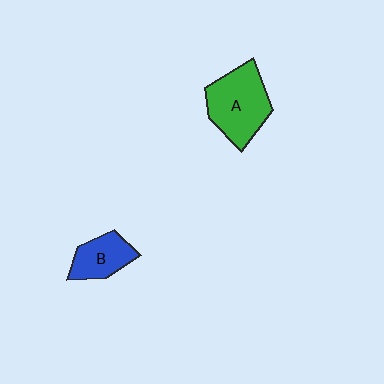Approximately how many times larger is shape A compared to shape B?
Approximately 1.7 times.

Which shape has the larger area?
Shape A (green).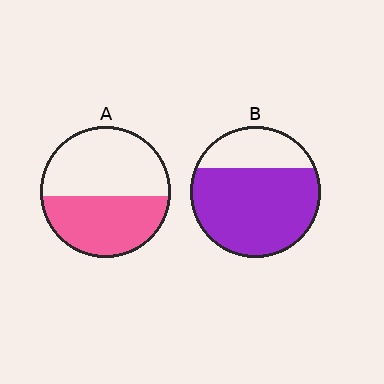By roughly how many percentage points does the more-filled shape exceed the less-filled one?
By roughly 25 percentage points (B over A).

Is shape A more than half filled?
Roughly half.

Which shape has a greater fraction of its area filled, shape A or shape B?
Shape B.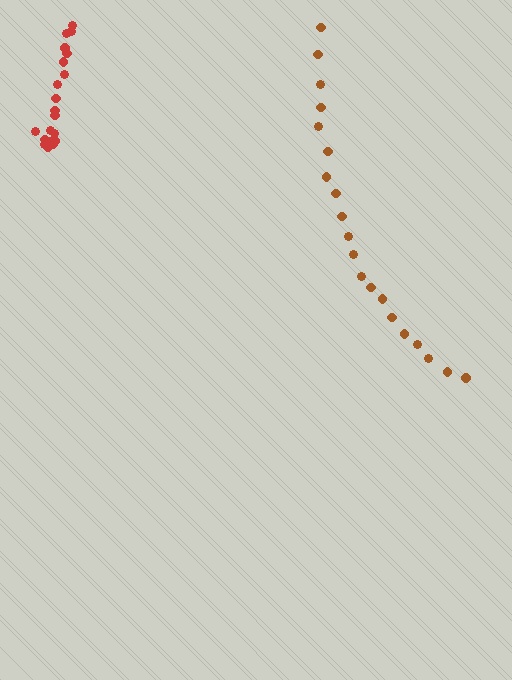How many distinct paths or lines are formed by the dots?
There are 2 distinct paths.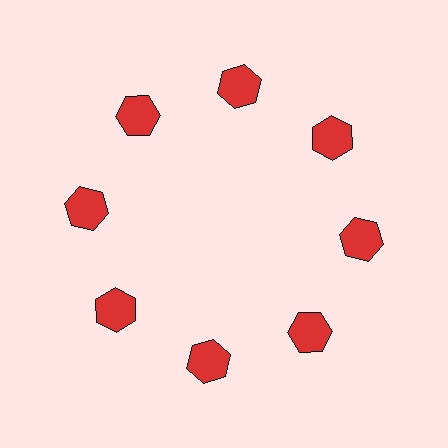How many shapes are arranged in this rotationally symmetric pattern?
There are 8 shapes, arranged in 8 groups of 1.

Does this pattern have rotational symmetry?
Yes, this pattern has 8-fold rotational symmetry. It looks the same after rotating 45 degrees around the center.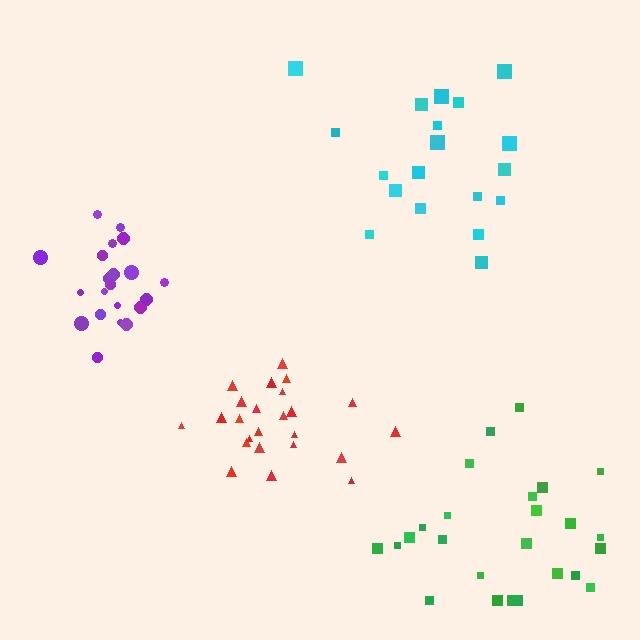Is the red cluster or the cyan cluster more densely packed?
Red.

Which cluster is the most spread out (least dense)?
Green.